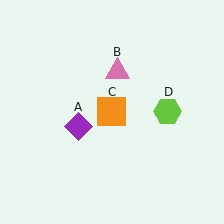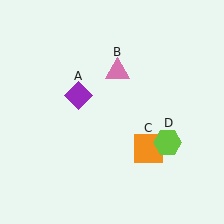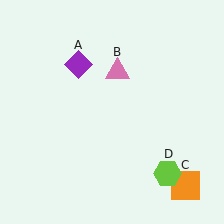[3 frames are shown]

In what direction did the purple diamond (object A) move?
The purple diamond (object A) moved up.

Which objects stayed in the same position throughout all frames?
Pink triangle (object B) remained stationary.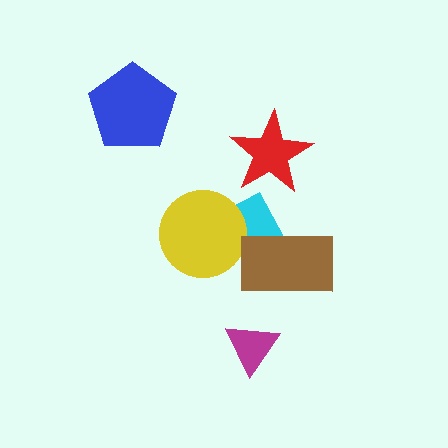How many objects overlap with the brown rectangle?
1 object overlaps with the brown rectangle.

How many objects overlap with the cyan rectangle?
2 objects overlap with the cyan rectangle.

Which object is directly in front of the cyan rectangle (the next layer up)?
The yellow circle is directly in front of the cyan rectangle.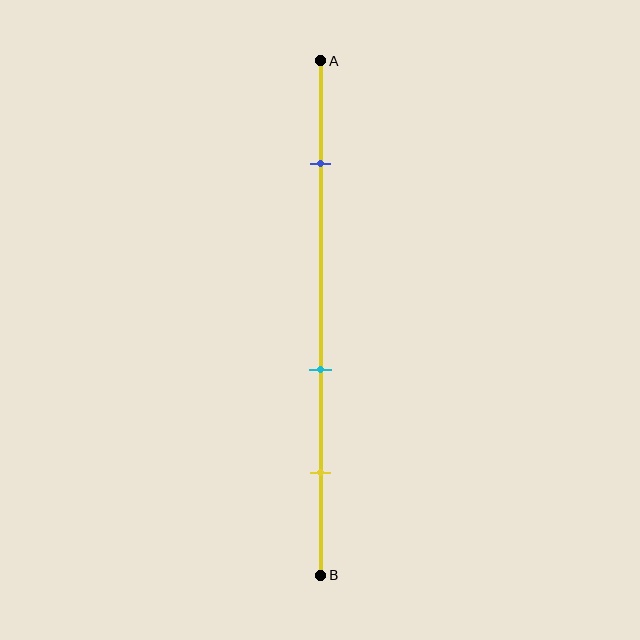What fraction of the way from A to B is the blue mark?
The blue mark is approximately 20% (0.2) of the way from A to B.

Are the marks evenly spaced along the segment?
No, the marks are not evenly spaced.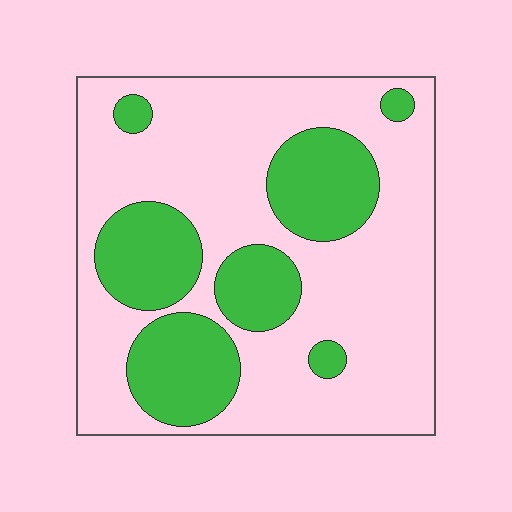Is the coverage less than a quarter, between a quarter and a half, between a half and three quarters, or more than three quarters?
Between a quarter and a half.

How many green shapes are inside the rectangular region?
7.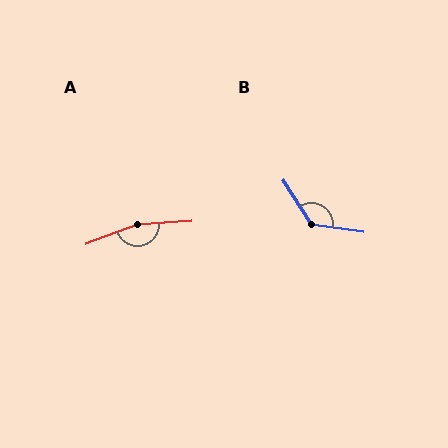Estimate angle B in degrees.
Approximately 131 degrees.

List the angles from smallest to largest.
B (131°), A (163°).